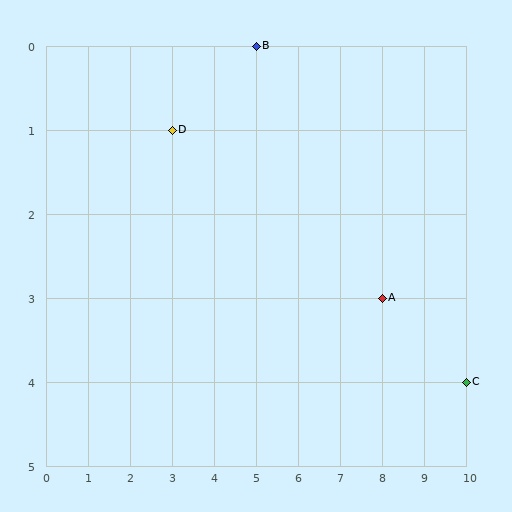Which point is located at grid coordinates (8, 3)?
Point A is at (8, 3).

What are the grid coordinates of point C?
Point C is at grid coordinates (10, 4).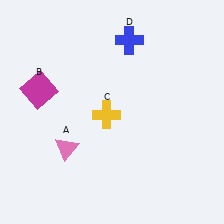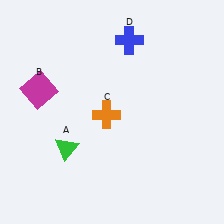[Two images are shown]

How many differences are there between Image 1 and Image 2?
There are 2 differences between the two images.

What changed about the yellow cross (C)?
In Image 1, C is yellow. In Image 2, it changed to orange.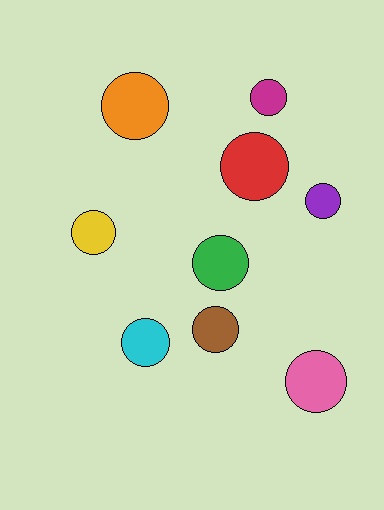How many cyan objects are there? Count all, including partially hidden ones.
There is 1 cyan object.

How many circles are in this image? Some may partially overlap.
There are 9 circles.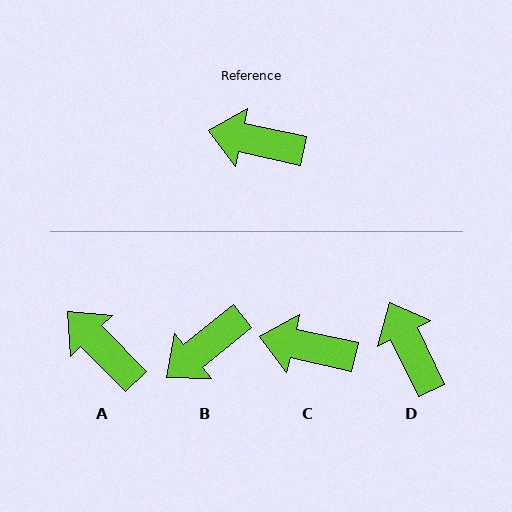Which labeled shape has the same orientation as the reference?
C.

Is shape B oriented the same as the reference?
No, it is off by about 51 degrees.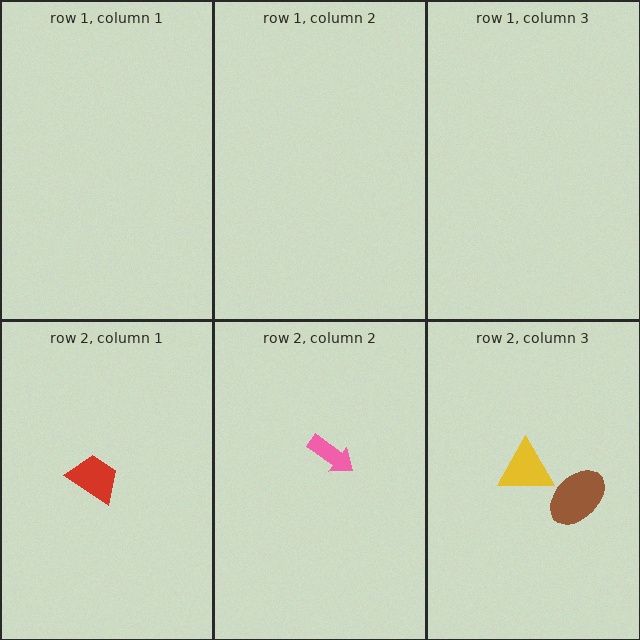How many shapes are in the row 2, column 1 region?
1.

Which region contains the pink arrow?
The row 2, column 2 region.